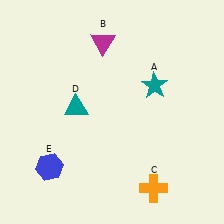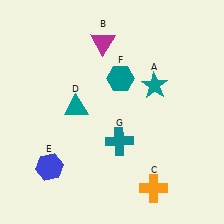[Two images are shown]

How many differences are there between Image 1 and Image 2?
There are 2 differences between the two images.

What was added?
A teal hexagon (F), a teal cross (G) were added in Image 2.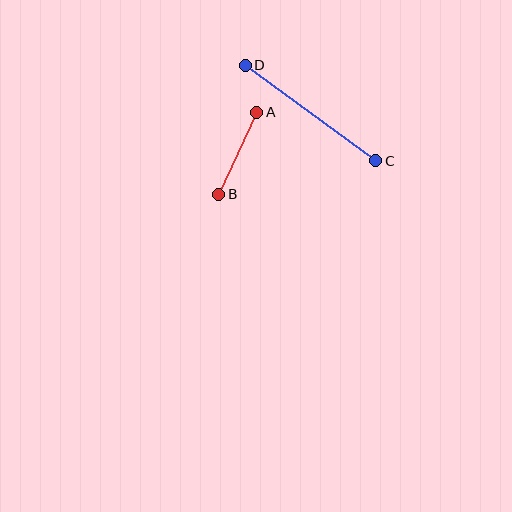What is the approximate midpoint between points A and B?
The midpoint is at approximately (238, 153) pixels.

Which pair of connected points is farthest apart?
Points C and D are farthest apart.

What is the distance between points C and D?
The distance is approximately 162 pixels.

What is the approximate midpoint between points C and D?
The midpoint is at approximately (311, 113) pixels.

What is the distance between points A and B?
The distance is approximately 91 pixels.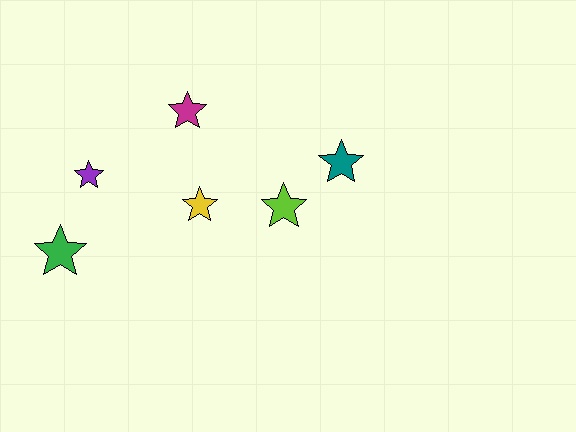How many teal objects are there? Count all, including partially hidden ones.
There is 1 teal object.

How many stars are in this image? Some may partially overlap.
There are 6 stars.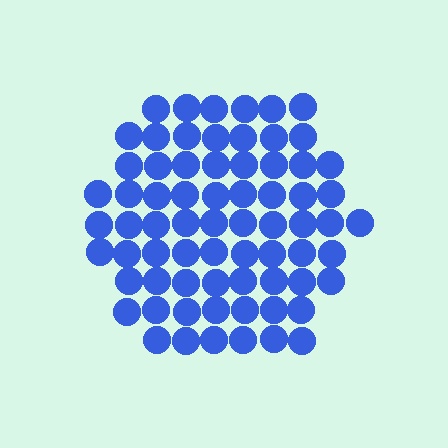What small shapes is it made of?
It is made of small circles.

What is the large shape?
The large shape is a hexagon.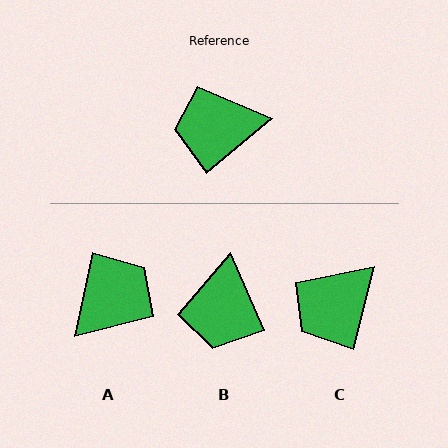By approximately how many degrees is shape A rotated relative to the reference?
Approximately 142 degrees clockwise.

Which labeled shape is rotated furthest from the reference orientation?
A, about 142 degrees away.